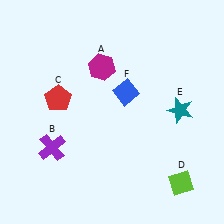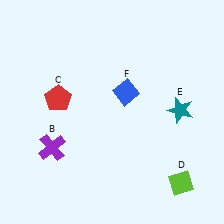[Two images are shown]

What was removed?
The magenta hexagon (A) was removed in Image 2.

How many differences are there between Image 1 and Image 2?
There is 1 difference between the two images.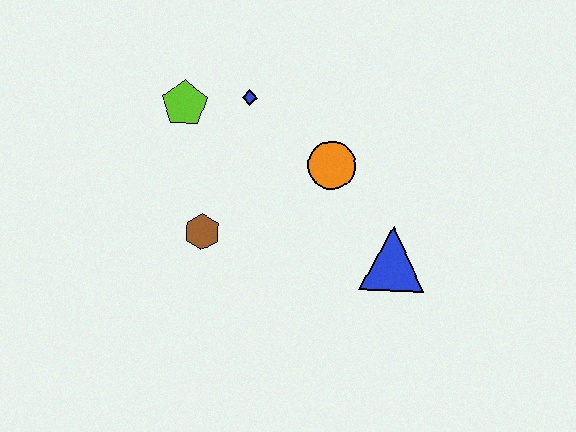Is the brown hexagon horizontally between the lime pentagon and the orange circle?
Yes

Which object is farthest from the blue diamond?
The blue triangle is farthest from the blue diamond.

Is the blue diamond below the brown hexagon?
No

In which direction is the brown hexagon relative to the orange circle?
The brown hexagon is to the left of the orange circle.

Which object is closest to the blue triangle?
The orange circle is closest to the blue triangle.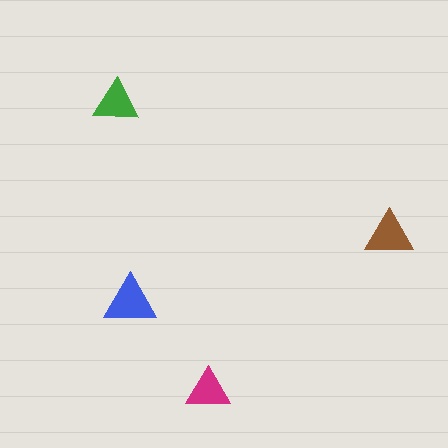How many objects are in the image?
There are 4 objects in the image.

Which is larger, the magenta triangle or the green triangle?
The green one.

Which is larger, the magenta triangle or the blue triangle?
The blue one.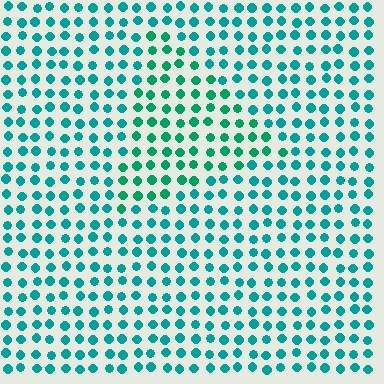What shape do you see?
I see a triangle.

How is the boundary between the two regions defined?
The boundary is defined purely by a slight shift in hue (about 21 degrees). Spacing, size, and orientation are identical on both sides.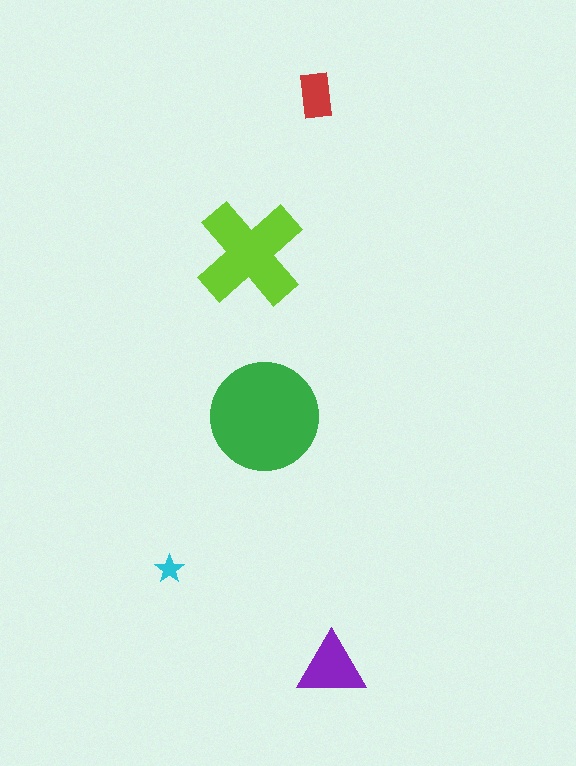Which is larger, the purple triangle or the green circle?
The green circle.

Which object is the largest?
The green circle.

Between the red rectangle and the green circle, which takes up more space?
The green circle.